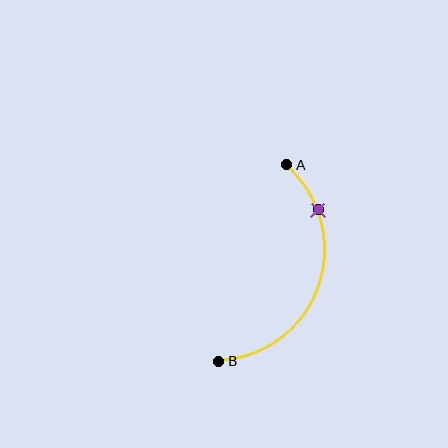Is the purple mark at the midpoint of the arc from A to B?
No. The purple mark lies on the arc but is closer to endpoint A. The arc midpoint would be at the point on the curve equidistant along the arc from both A and B.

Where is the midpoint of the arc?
The arc midpoint is the point on the curve farthest from the straight line joining A and B. It sits to the right of that line.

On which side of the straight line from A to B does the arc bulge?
The arc bulges to the right of the straight line connecting A and B.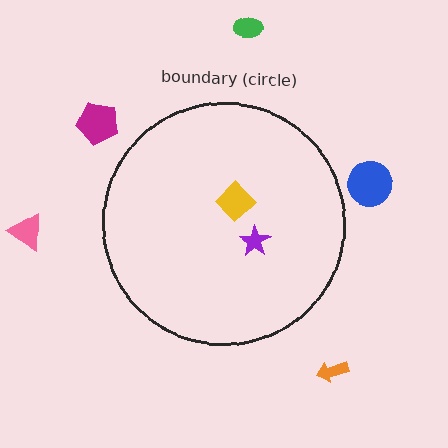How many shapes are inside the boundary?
2 inside, 5 outside.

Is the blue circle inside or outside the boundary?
Outside.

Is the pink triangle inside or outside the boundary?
Outside.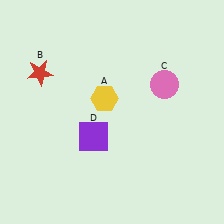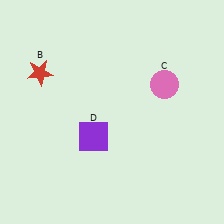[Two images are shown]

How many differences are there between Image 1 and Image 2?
There is 1 difference between the two images.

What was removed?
The yellow hexagon (A) was removed in Image 2.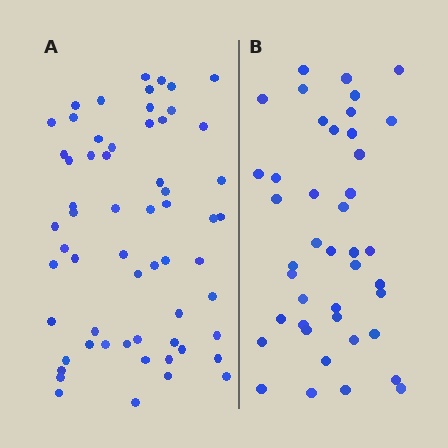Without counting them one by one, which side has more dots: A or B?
Region A (the left region) has more dots.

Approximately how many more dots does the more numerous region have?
Region A has approximately 20 more dots than region B.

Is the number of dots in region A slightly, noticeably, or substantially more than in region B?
Region A has noticeably more, but not dramatically so. The ratio is roughly 1.4 to 1.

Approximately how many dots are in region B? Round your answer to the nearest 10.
About 40 dots. (The exact count is 42, which rounds to 40.)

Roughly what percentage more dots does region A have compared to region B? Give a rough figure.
About 45% more.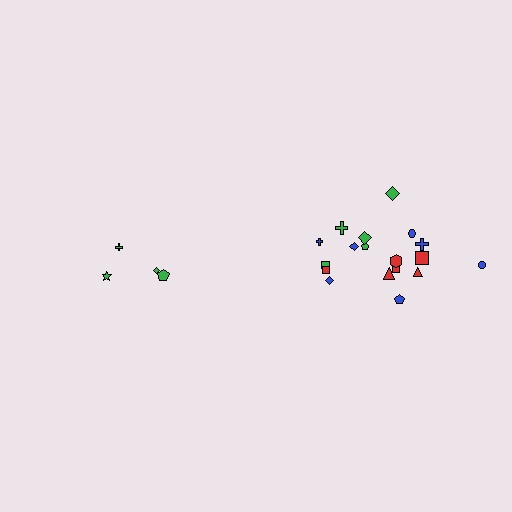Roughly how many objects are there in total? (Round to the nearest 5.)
Roughly 20 objects in total.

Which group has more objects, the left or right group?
The right group.